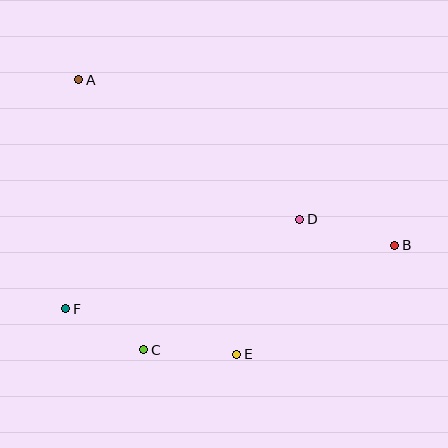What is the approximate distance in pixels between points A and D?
The distance between A and D is approximately 261 pixels.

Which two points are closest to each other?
Points C and F are closest to each other.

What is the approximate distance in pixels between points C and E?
The distance between C and E is approximately 93 pixels.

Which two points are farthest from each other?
Points A and B are farthest from each other.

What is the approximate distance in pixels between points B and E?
The distance between B and E is approximately 192 pixels.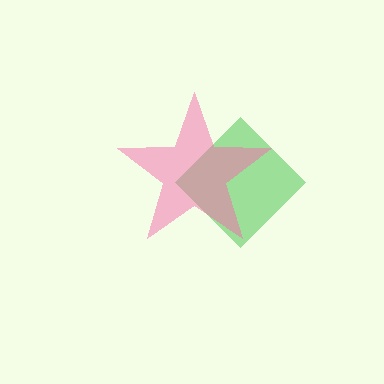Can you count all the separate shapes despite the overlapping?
Yes, there are 2 separate shapes.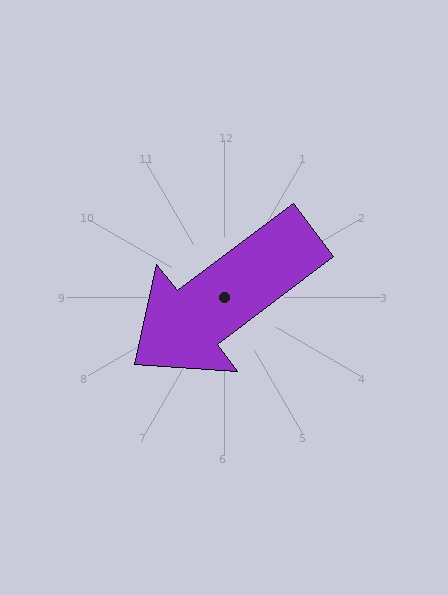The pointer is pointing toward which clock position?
Roughly 8 o'clock.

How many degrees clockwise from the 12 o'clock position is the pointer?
Approximately 233 degrees.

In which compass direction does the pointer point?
Southwest.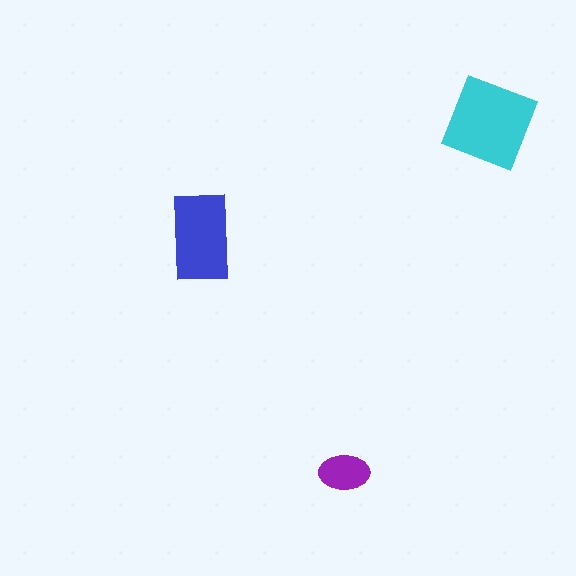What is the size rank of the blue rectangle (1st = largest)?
2nd.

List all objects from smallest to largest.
The purple ellipse, the blue rectangle, the cyan diamond.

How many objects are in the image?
There are 3 objects in the image.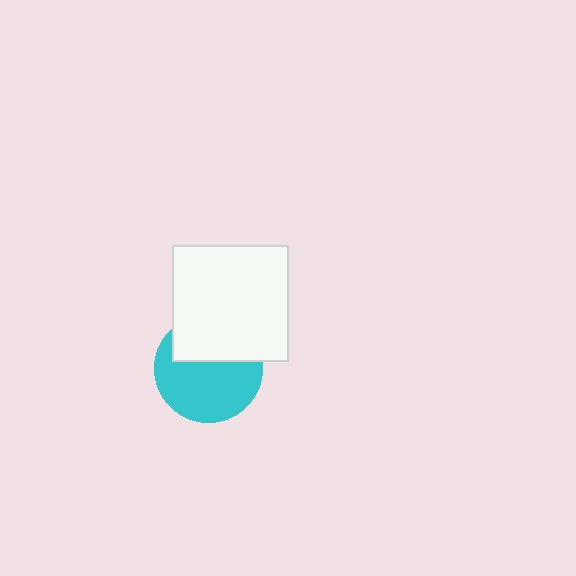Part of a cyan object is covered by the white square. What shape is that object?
It is a circle.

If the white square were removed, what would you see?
You would see the complete cyan circle.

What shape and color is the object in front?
The object in front is a white square.